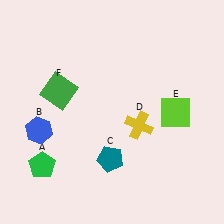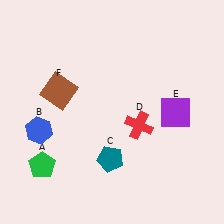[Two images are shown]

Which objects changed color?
D changed from yellow to red. E changed from lime to purple. F changed from green to brown.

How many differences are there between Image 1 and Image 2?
There are 3 differences between the two images.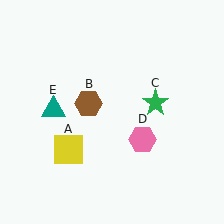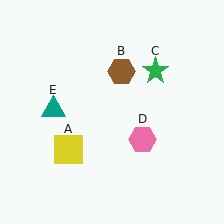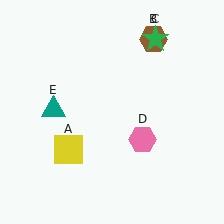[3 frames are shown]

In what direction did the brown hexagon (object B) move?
The brown hexagon (object B) moved up and to the right.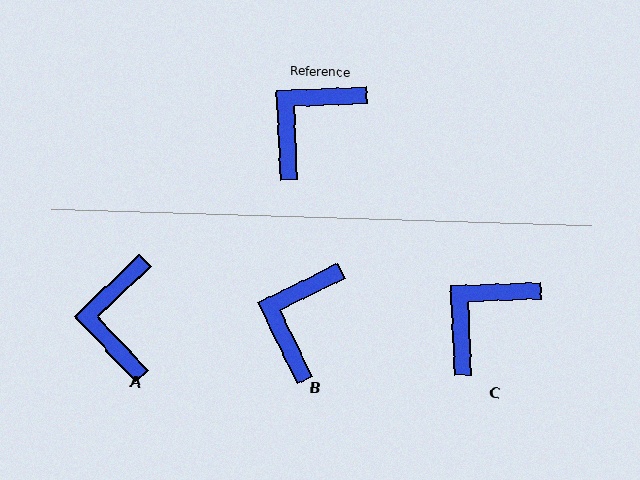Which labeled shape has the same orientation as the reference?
C.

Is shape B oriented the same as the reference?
No, it is off by about 24 degrees.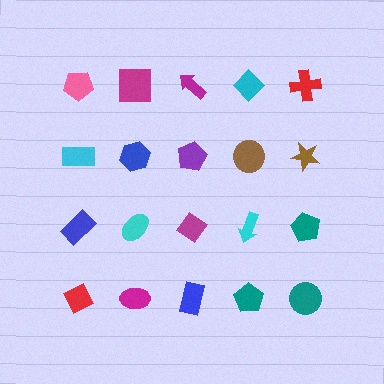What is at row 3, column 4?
A cyan arrow.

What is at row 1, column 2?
A magenta square.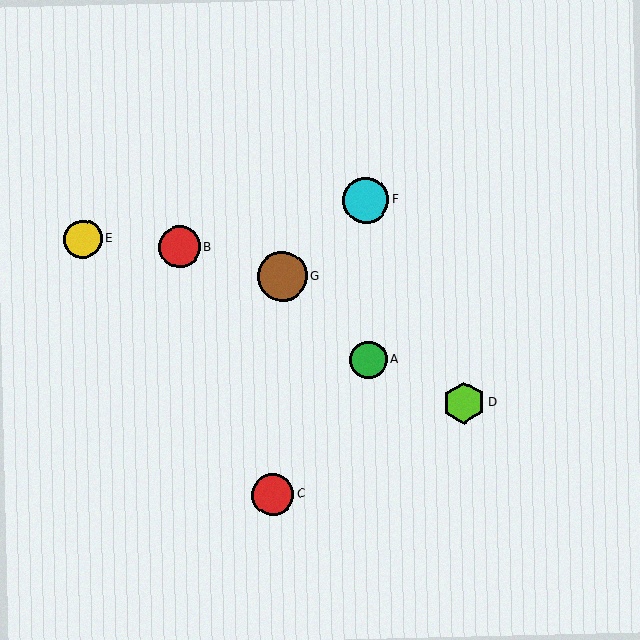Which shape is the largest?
The brown circle (labeled G) is the largest.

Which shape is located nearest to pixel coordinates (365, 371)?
The green circle (labeled A) at (368, 360) is nearest to that location.